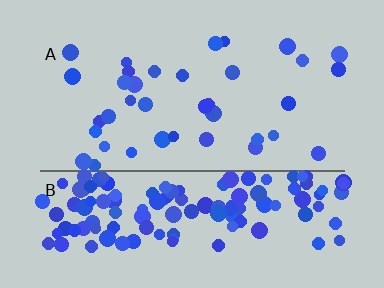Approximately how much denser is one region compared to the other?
Approximately 4.1× — region B over region A.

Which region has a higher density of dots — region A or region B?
B (the bottom).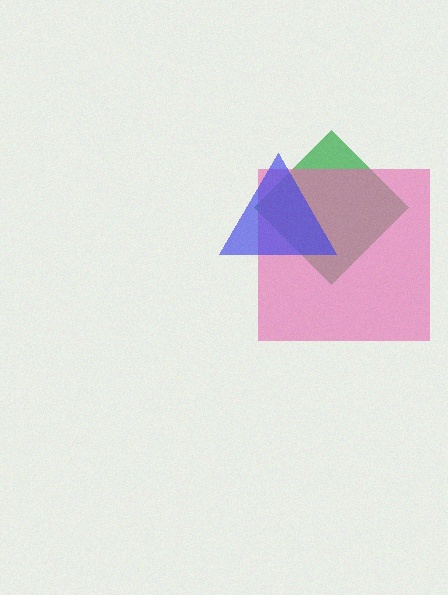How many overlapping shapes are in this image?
There are 3 overlapping shapes in the image.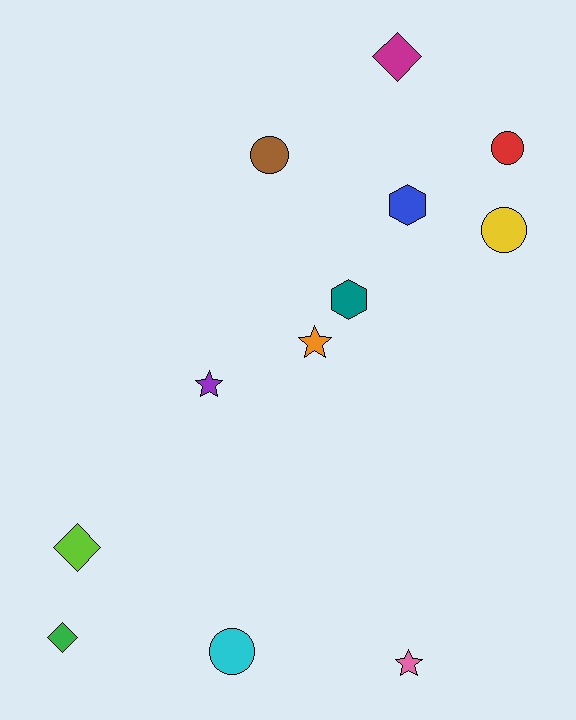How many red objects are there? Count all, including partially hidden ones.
There is 1 red object.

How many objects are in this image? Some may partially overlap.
There are 12 objects.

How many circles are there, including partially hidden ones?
There are 4 circles.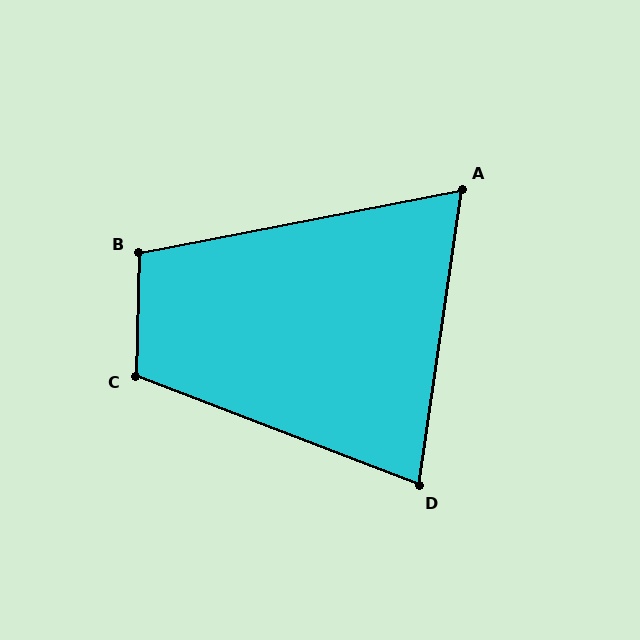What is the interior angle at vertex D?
Approximately 77 degrees (acute).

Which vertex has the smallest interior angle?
A, at approximately 71 degrees.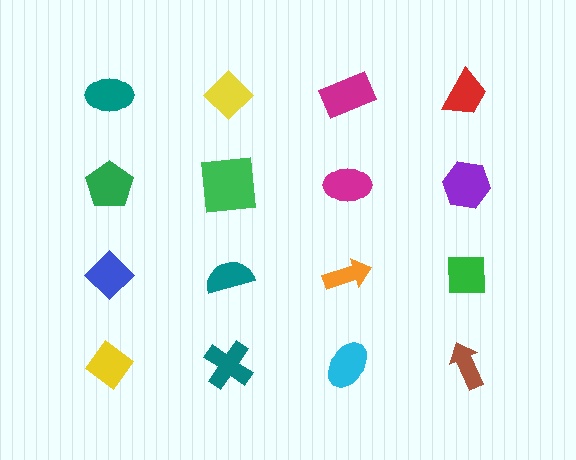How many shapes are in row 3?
4 shapes.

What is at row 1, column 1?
A teal ellipse.